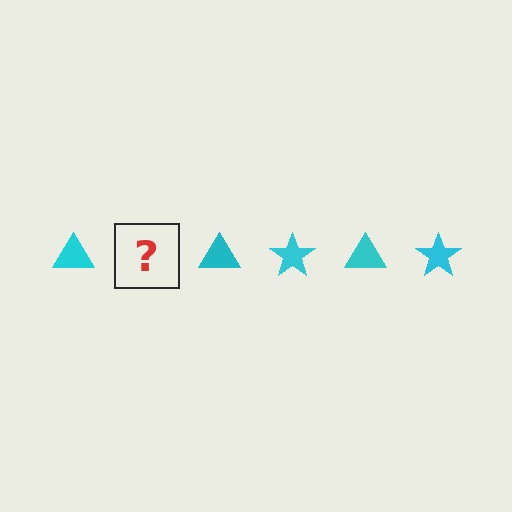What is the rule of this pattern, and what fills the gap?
The rule is that the pattern cycles through triangle, star shapes in cyan. The gap should be filled with a cyan star.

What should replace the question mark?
The question mark should be replaced with a cyan star.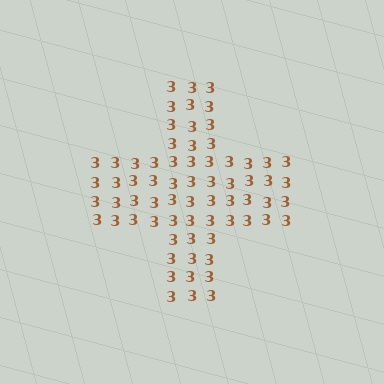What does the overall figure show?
The overall figure shows a cross.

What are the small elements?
The small elements are digit 3's.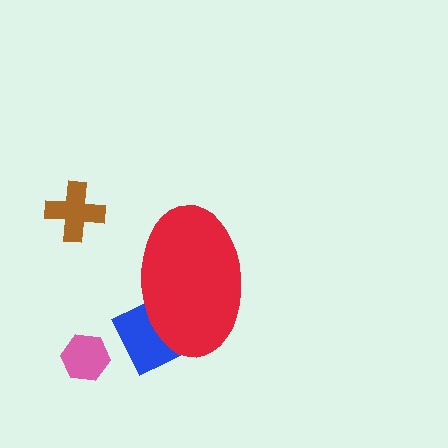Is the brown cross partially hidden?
No, the brown cross is fully visible.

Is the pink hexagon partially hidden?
No, the pink hexagon is fully visible.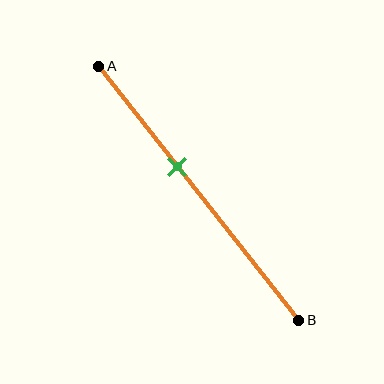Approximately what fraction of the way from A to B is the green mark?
The green mark is approximately 40% of the way from A to B.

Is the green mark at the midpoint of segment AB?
No, the mark is at about 40% from A, not at the 50% midpoint.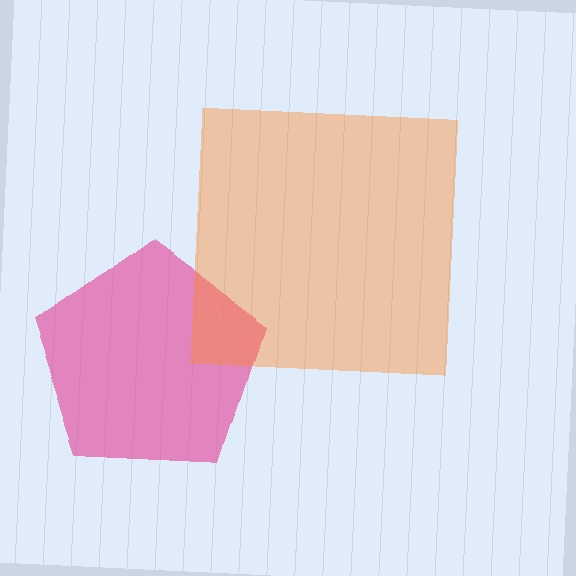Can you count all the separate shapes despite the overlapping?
Yes, there are 2 separate shapes.